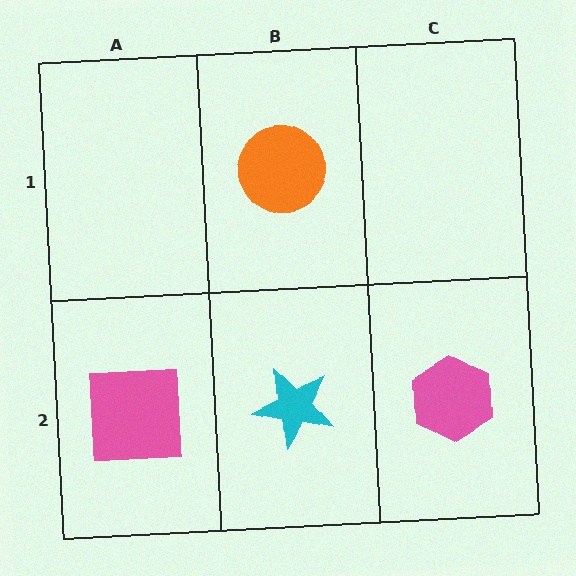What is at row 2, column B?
A cyan star.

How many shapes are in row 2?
3 shapes.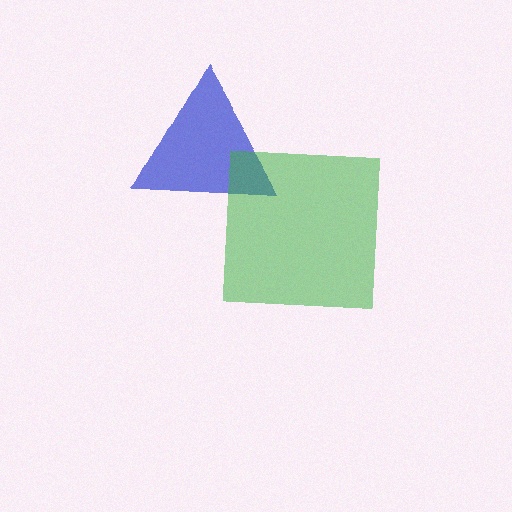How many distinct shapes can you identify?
There are 2 distinct shapes: a blue triangle, a green square.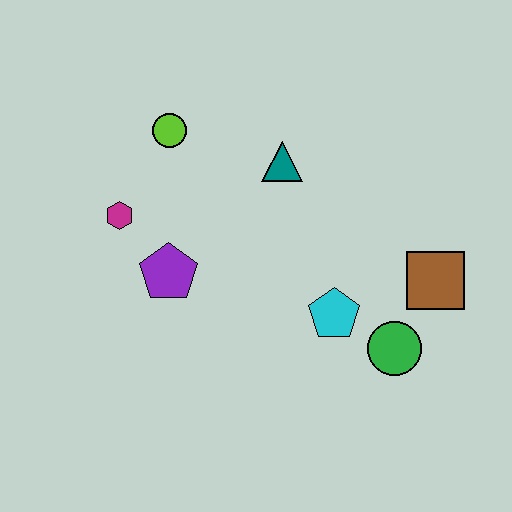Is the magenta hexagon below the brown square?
No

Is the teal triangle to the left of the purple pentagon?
No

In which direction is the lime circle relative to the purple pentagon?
The lime circle is above the purple pentagon.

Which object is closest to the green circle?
The cyan pentagon is closest to the green circle.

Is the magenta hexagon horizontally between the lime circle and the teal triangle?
No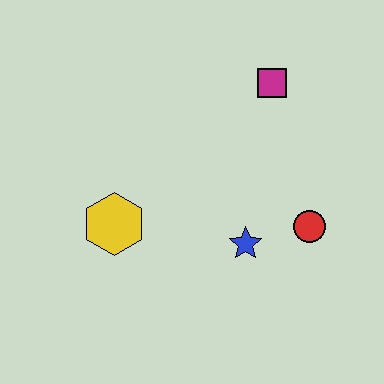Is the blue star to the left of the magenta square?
Yes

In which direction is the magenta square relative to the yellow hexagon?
The magenta square is to the right of the yellow hexagon.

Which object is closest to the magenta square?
The red circle is closest to the magenta square.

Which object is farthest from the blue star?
The magenta square is farthest from the blue star.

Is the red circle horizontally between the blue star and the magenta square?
No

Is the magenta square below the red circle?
No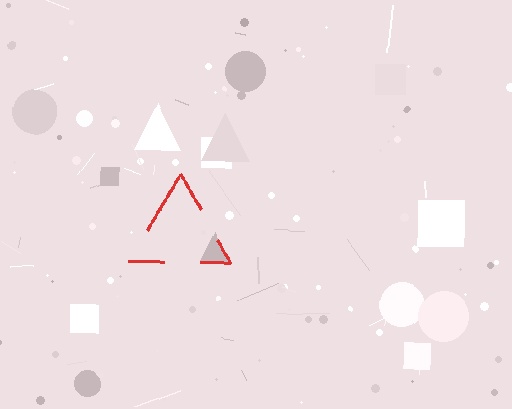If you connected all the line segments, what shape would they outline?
They would outline a triangle.